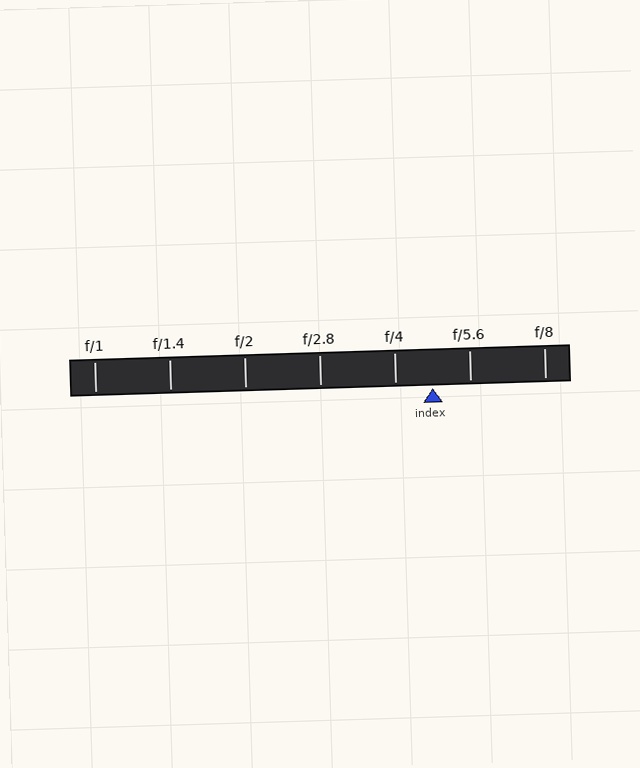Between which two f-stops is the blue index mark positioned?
The index mark is between f/4 and f/5.6.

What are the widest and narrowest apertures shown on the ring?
The widest aperture shown is f/1 and the narrowest is f/8.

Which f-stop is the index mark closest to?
The index mark is closest to f/4.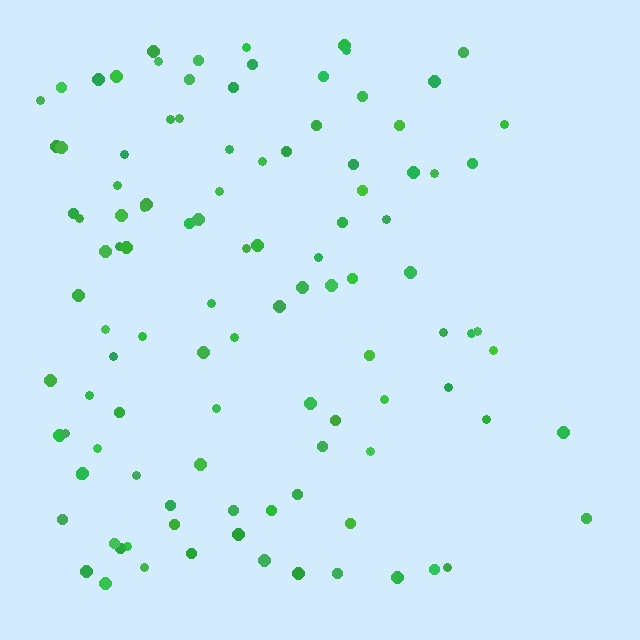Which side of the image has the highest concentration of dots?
The left.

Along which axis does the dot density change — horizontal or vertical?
Horizontal.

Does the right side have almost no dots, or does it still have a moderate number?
Still a moderate number, just noticeably fewer than the left.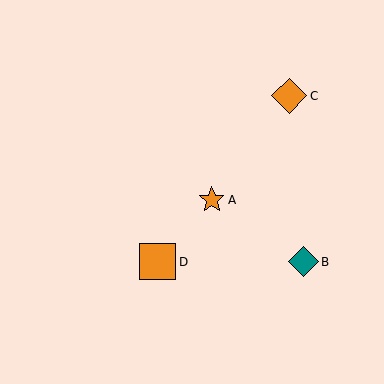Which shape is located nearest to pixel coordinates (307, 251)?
The teal diamond (labeled B) at (303, 262) is nearest to that location.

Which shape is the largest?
The orange square (labeled D) is the largest.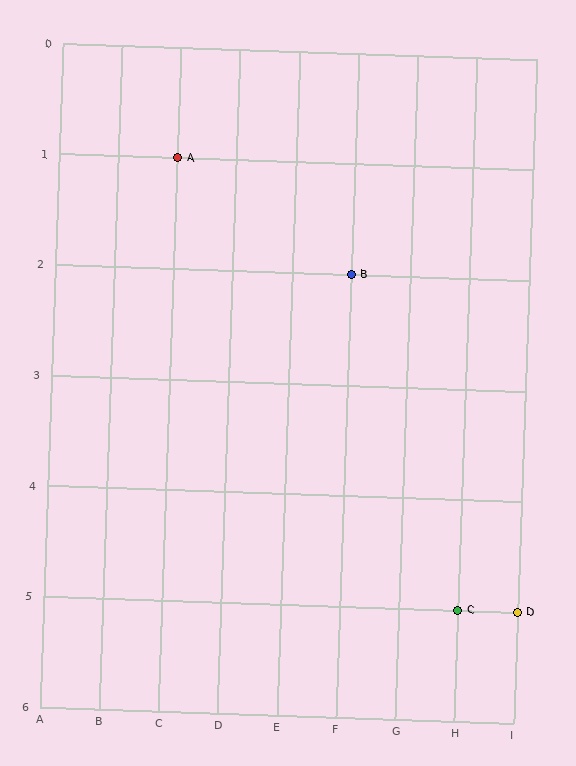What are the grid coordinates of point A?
Point A is at grid coordinates (C, 1).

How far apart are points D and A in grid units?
Points D and A are 6 columns and 4 rows apart (about 7.2 grid units diagonally).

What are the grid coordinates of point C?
Point C is at grid coordinates (H, 5).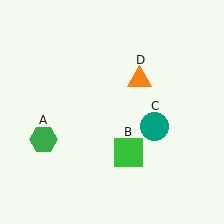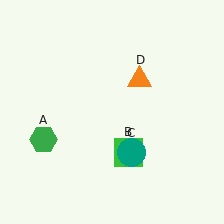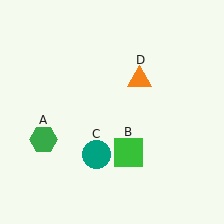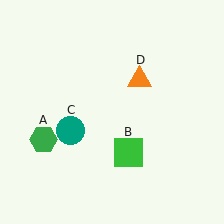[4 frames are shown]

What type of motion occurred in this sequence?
The teal circle (object C) rotated clockwise around the center of the scene.